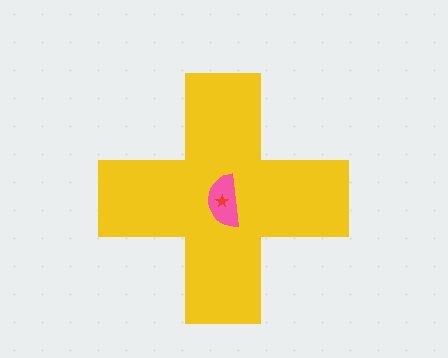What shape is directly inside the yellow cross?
The pink semicircle.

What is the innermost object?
The red star.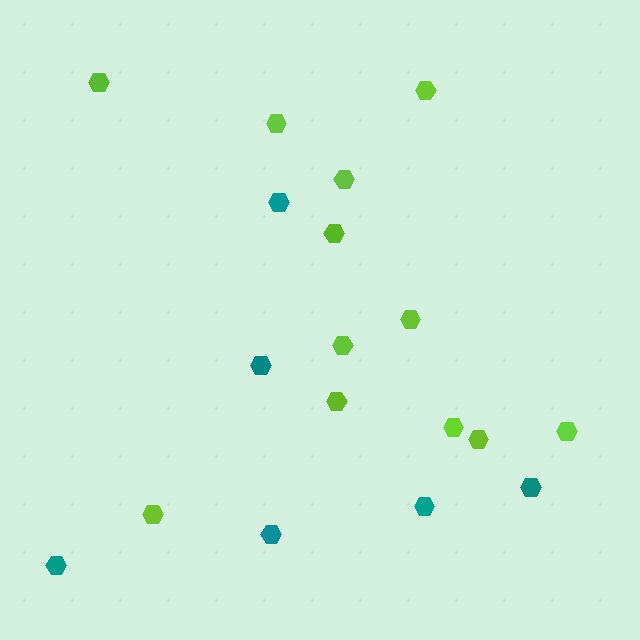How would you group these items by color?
There are 2 groups: one group of lime hexagons (12) and one group of teal hexagons (6).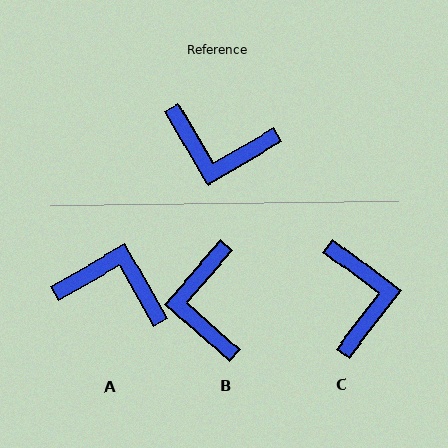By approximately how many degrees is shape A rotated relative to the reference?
Approximately 179 degrees counter-clockwise.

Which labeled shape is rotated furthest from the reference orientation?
A, about 179 degrees away.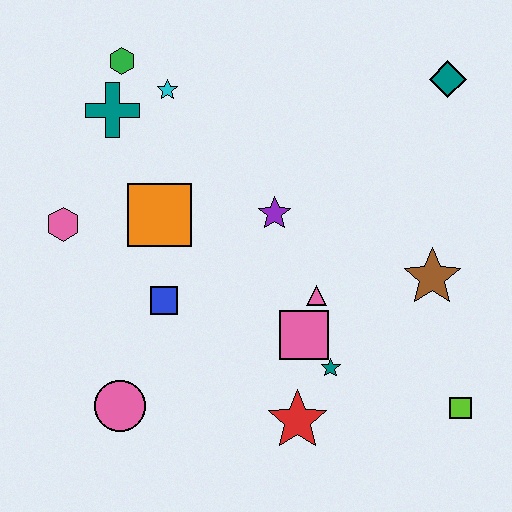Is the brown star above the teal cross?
No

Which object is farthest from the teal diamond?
The pink circle is farthest from the teal diamond.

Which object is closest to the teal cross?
The green hexagon is closest to the teal cross.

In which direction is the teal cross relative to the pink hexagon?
The teal cross is above the pink hexagon.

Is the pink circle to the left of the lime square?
Yes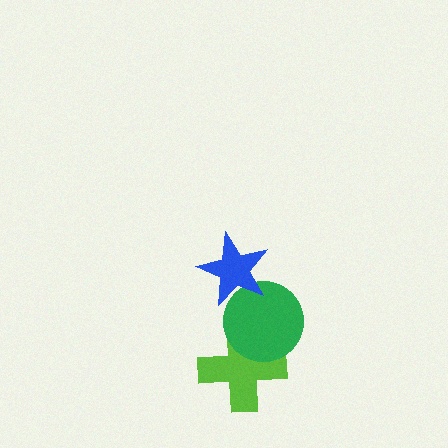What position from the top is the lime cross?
The lime cross is 3rd from the top.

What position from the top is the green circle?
The green circle is 2nd from the top.